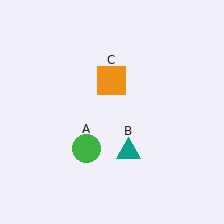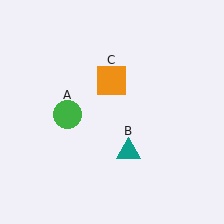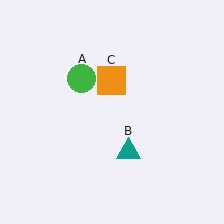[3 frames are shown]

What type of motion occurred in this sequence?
The green circle (object A) rotated clockwise around the center of the scene.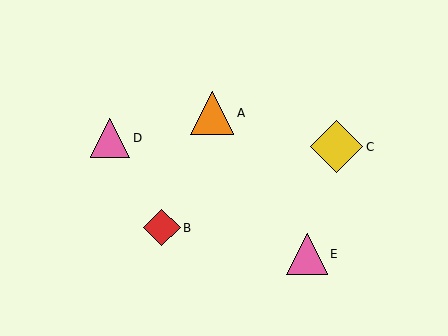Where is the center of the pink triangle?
The center of the pink triangle is at (307, 254).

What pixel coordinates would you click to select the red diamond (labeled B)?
Click at (162, 228) to select the red diamond B.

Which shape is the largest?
The yellow diamond (labeled C) is the largest.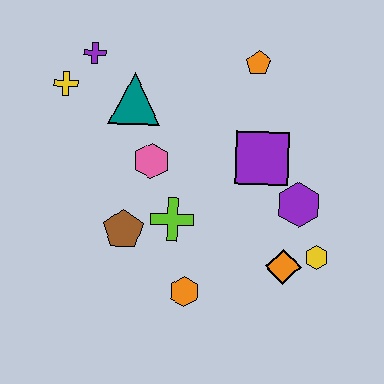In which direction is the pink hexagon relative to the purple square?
The pink hexagon is to the left of the purple square.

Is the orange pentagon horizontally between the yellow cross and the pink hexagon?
No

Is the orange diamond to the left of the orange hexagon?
No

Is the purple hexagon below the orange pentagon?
Yes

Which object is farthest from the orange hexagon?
The purple cross is farthest from the orange hexagon.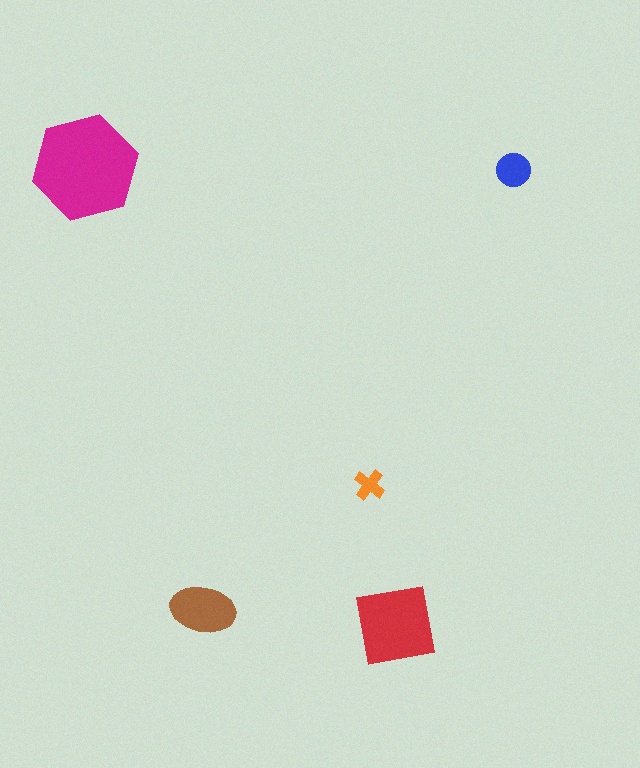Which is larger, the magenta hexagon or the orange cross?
The magenta hexagon.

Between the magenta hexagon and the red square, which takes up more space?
The magenta hexagon.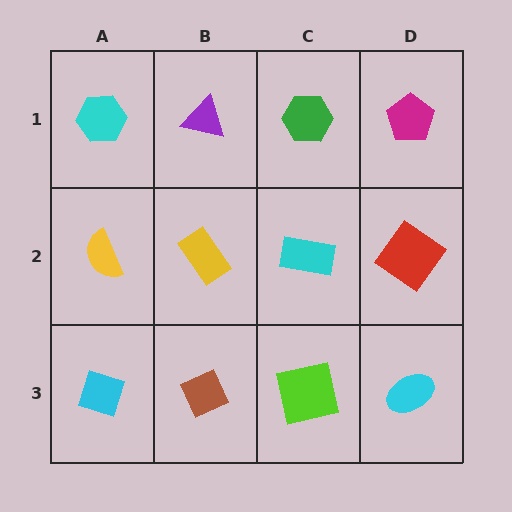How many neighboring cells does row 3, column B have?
3.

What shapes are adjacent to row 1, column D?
A red diamond (row 2, column D), a green hexagon (row 1, column C).